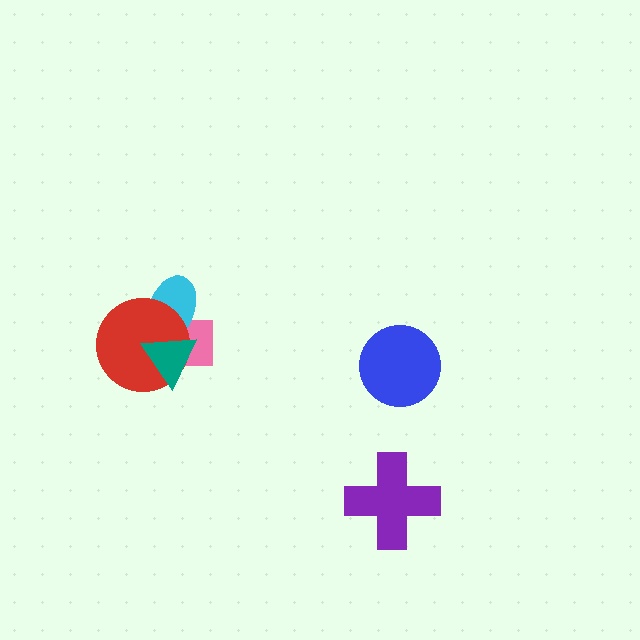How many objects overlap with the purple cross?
0 objects overlap with the purple cross.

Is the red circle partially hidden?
Yes, it is partially covered by another shape.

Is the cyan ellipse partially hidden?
Yes, it is partially covered by another shape.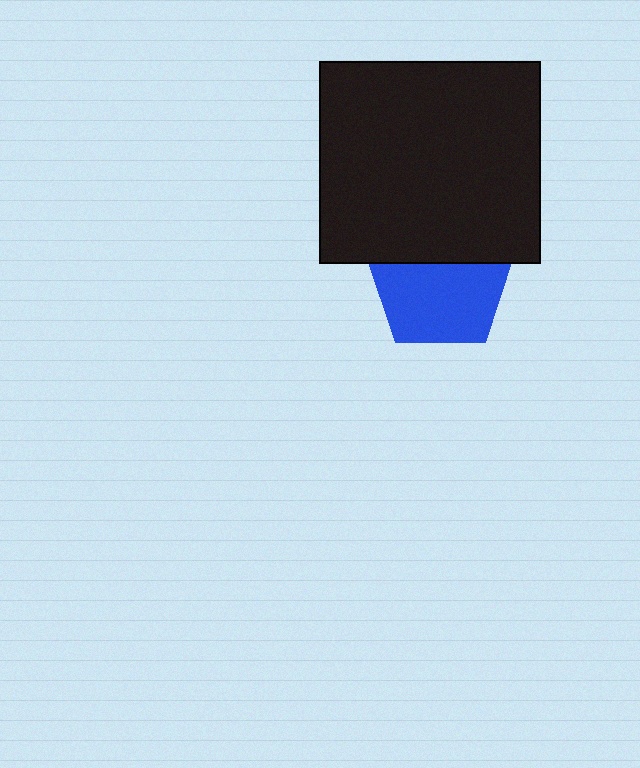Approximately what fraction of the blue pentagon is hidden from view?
Roughly 35% of the blue pentagon is hidden behind the black rectangle.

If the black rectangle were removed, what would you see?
You would see the complete blue pentagon.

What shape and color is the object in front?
The object in front is a black rectangle.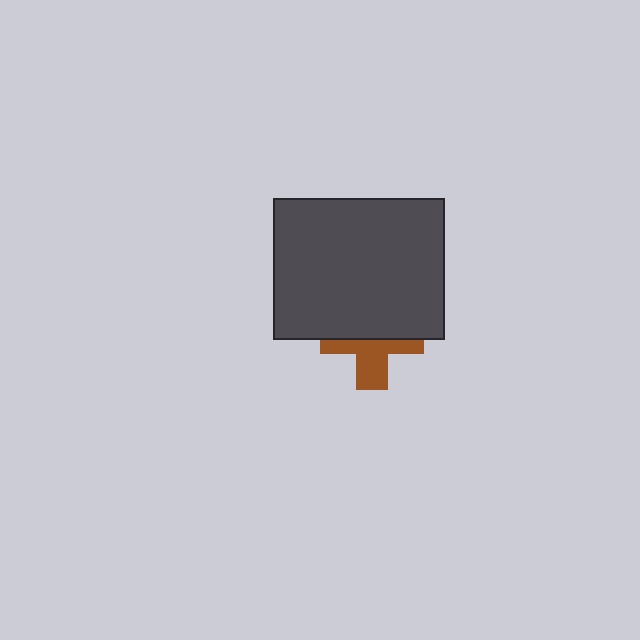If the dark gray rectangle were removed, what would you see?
You would see the complete brown cross.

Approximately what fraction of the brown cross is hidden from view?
Roughly 54% of the brown cross is hidden behind the dark gray rectangle.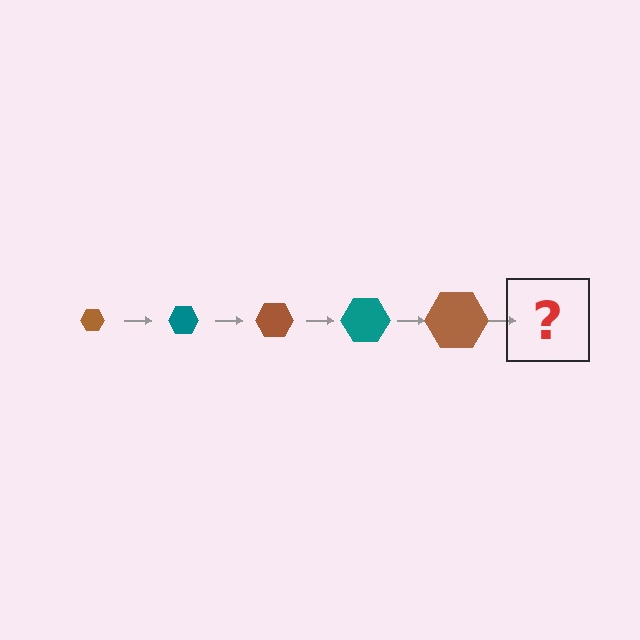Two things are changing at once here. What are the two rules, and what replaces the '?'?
The two rules are that the hexagon grows larger each step and the color cycles through brown and teal. The '?' should be a teal hexagon, larger than the previous one.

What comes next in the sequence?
The next element should be a teal hexagon, larger than the previous one.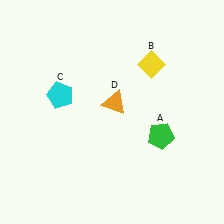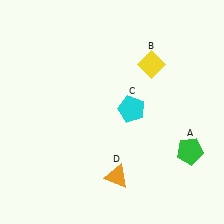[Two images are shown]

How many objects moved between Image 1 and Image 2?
3 objects moved between the two images.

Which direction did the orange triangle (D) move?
The orange triangle (D) moved down.